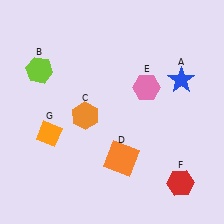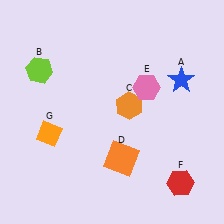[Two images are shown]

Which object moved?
The orange hexagon (C) moved right.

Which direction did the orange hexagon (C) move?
The orange hexagon (C) moved right.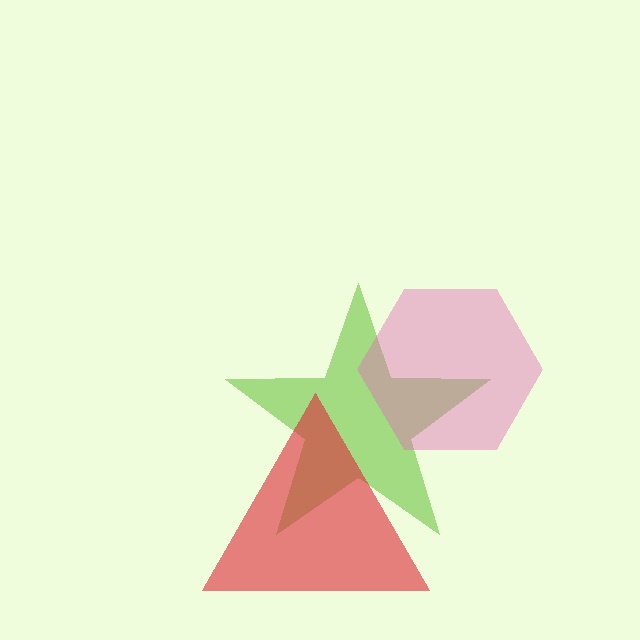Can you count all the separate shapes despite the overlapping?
Yes, there are 3 separate shapes.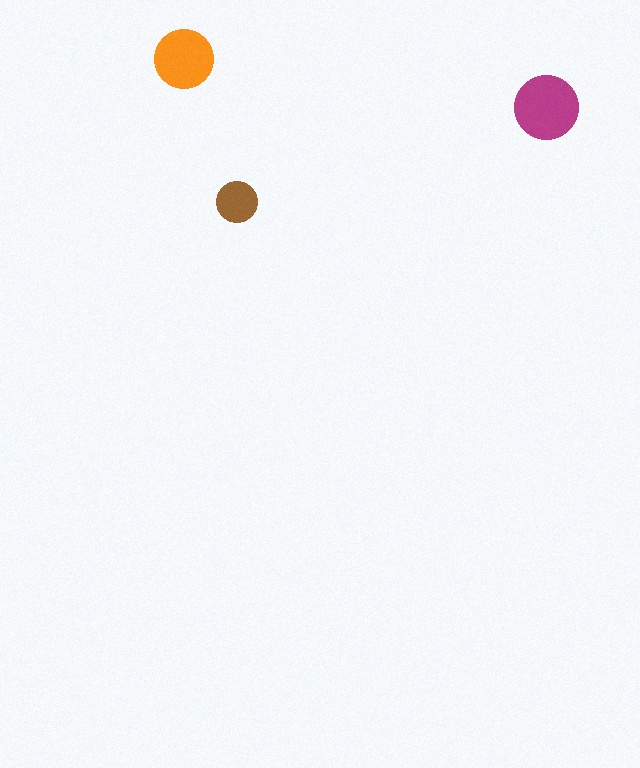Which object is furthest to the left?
The orange circle is leftmost.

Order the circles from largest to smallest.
the magenta one, the orange one, the brown one.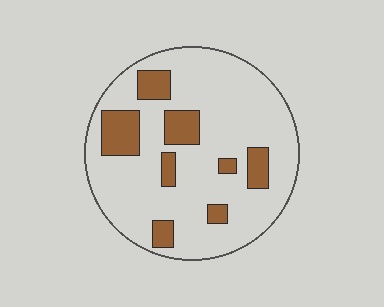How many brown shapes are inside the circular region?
8.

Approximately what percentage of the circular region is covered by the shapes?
Approximately 20%.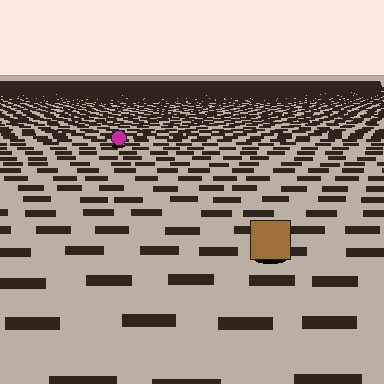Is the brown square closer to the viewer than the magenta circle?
Yes. The brown square is closer — you can tell from the texture gradient: the ground texture is coarser near it.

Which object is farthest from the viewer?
The magenta circle is farthest from the viewer. It appears smaller and the ground texture around it is denser.